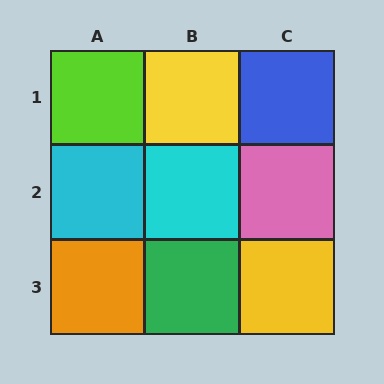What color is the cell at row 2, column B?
Cyan.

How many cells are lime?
1 cell is lime.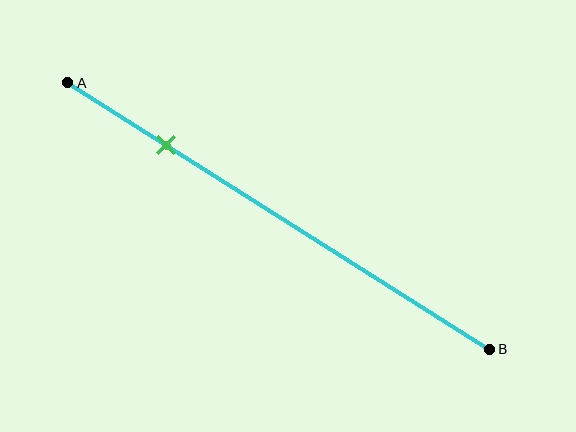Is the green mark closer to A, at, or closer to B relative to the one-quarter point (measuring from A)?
The green mark is approximately at the one-quarter point of segment AB.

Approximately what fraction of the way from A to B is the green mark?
The green mark is approximately 25% of the way from A to B.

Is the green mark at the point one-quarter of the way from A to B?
Yes, the mark is approximately at the one-quarter point.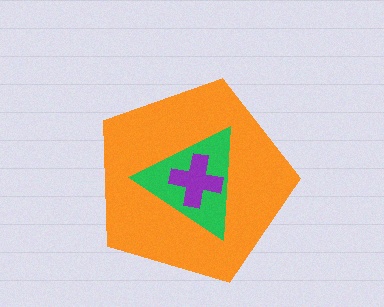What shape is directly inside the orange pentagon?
The green triangle.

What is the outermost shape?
The orange pentagon.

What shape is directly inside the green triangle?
The purple cross.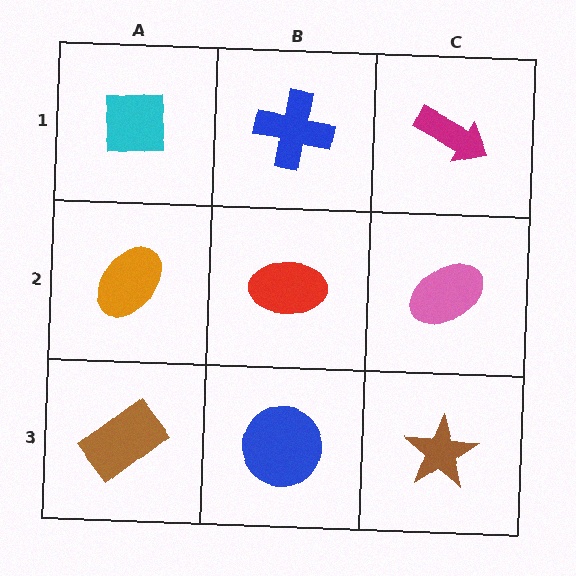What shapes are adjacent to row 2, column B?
A blue cross (row 1, column B), a blue circle (row 3, column B), an orange ellipse (row 2, column A), a pink ellipse (row 2, column C).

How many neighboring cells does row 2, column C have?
3.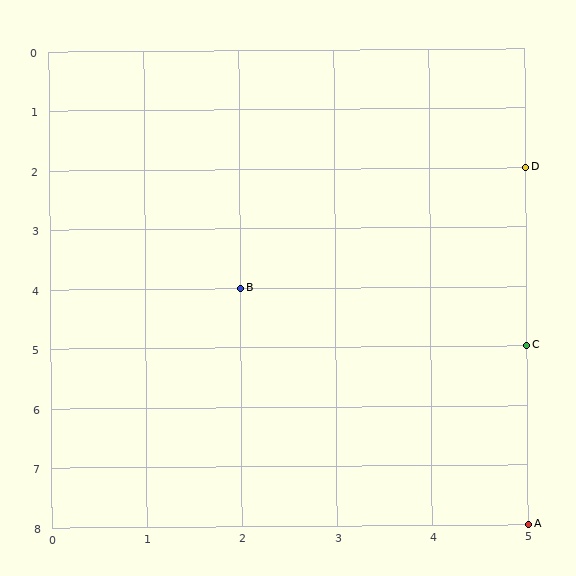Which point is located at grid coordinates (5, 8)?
Point A is at (5, 8).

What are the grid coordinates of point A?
Point A is at grid coordinates (5, 8).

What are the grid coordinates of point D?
Point D is at grid coordinates (5, 2).